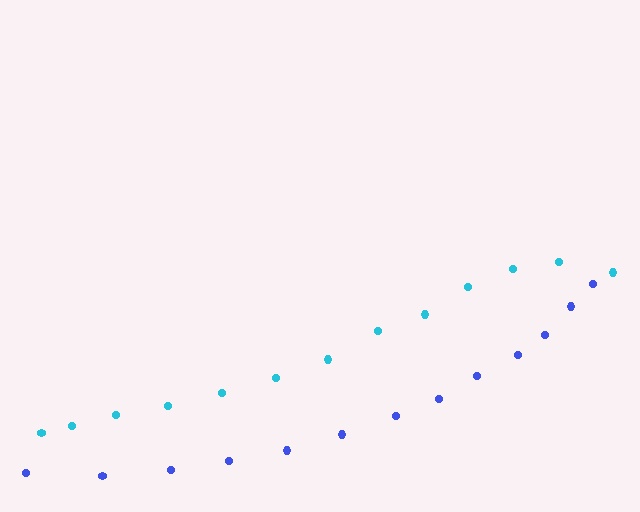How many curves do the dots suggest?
There are 2 distinct paths.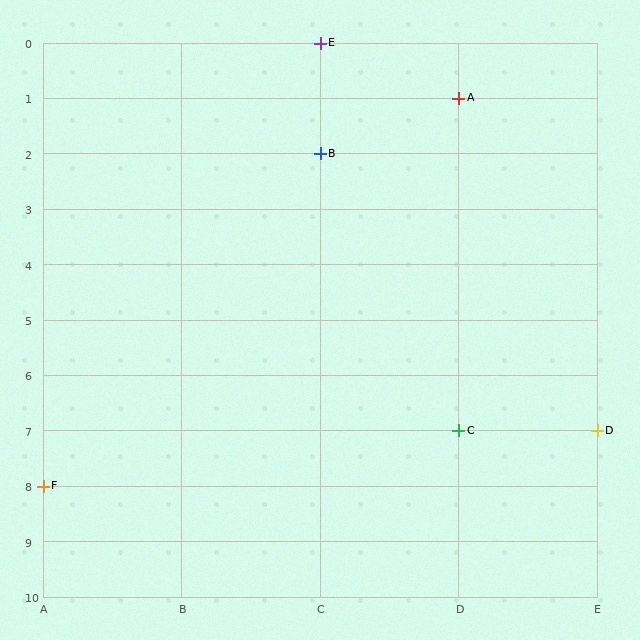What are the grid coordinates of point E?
Point E is at grid coordinates (C, 0).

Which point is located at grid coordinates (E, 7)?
Point D is at (E, 7).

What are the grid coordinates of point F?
Point F is at grid coordinates (A, 8).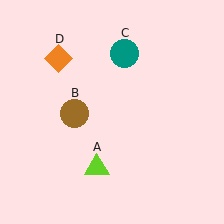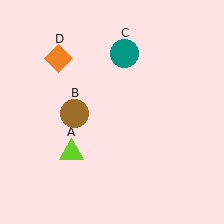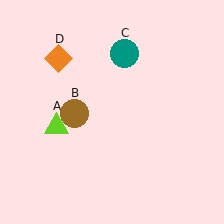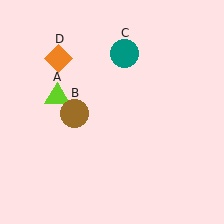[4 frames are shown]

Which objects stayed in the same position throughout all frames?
Brown circle (object B) and teal circle (object C) and orange diamond (object D) remained stationary.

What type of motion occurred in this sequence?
The lime triangle (object A) rotated clockwise around the center of the scene.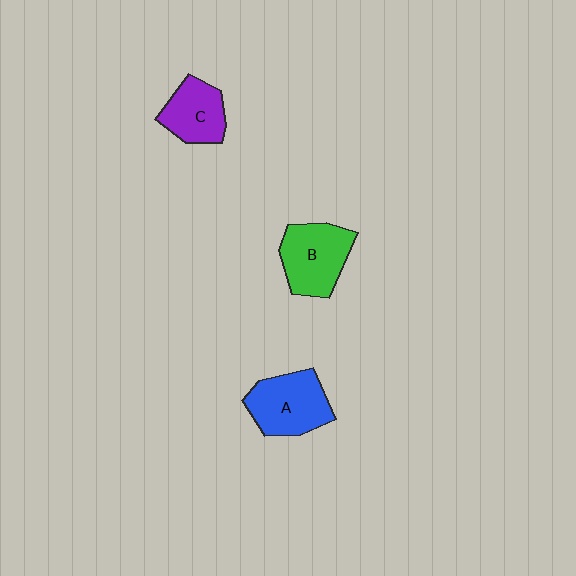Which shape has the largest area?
Shape A (blue).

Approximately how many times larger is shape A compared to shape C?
Approximately 1.3 times.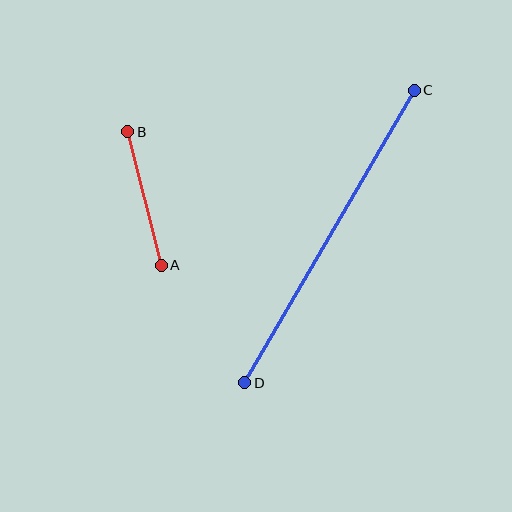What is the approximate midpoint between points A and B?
The midpoint is at approximately (144, 199) pixels.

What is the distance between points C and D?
The distance is approximately 338 pixels.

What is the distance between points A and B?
The distance is approximately 138 pixels.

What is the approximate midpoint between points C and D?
The midpoint is at approximately (329, 236) pixels.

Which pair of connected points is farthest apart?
Points C and D are farthest apart.